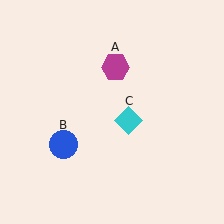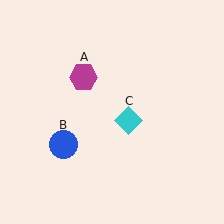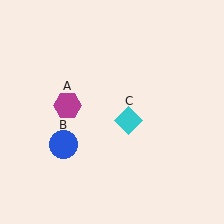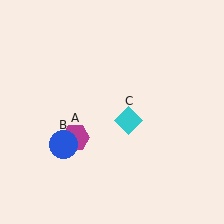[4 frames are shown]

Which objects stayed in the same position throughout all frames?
Blue circle (object B) and cyan diamond (object C) remained stationary.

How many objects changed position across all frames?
1 object changed position: magenta hexagon (object A).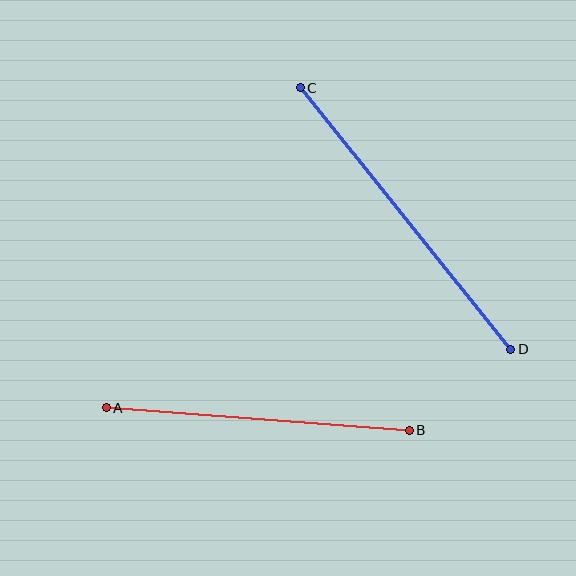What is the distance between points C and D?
The distance is approximately 336 pixels.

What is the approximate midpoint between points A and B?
The midpoint is at approximately (258, 419) pixels.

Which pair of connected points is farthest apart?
Points C and D are farthest apart.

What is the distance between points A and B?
The distance is approximately 304 pixels.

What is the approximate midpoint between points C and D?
The midpoint is at approximately (406, 218) pixels.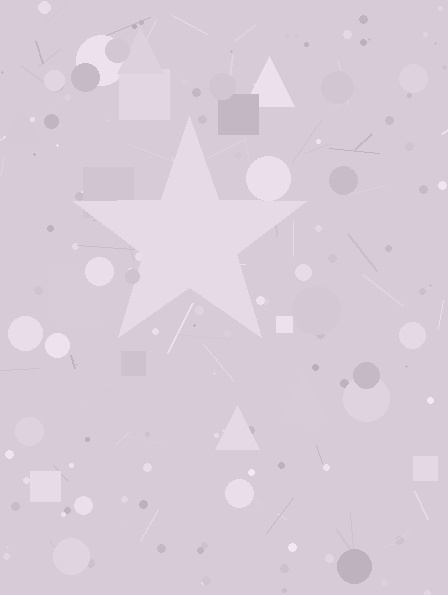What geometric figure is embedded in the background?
A star is embedded in the background.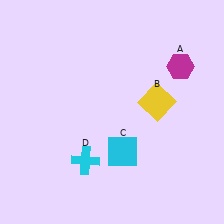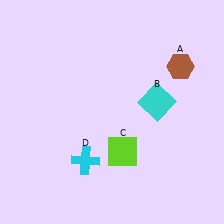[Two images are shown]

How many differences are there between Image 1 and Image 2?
There are 3 differences between the two images.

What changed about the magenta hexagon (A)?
In Image 1, A is magenta. In Image 2, it changed to brown.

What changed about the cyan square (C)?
In Image 1, C is cyan. In Image 2, it changed to lime.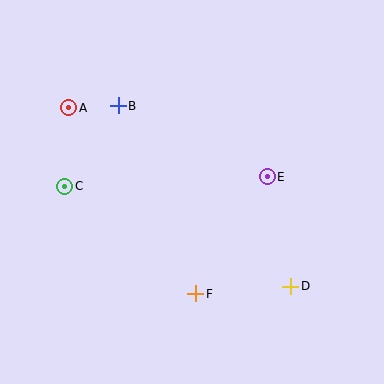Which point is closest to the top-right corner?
Point E is closest to the top-right corner.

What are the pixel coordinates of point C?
Point C is at (65, 186).